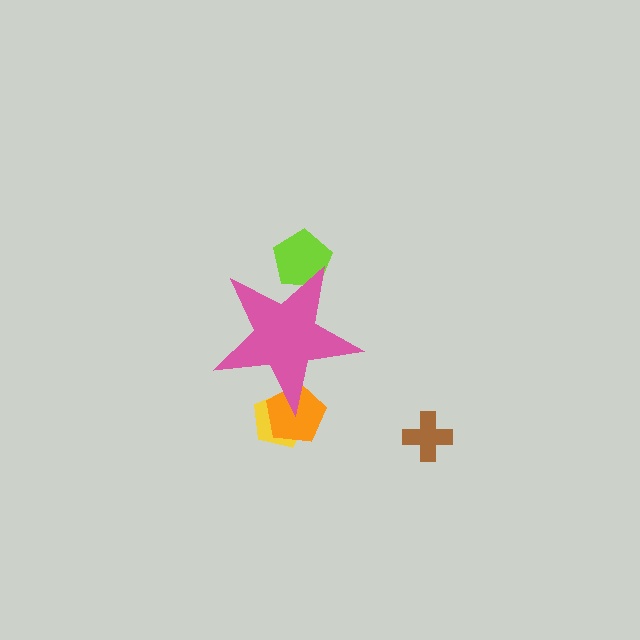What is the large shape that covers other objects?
A pink star.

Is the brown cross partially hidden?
No, the brown cross is fully visible.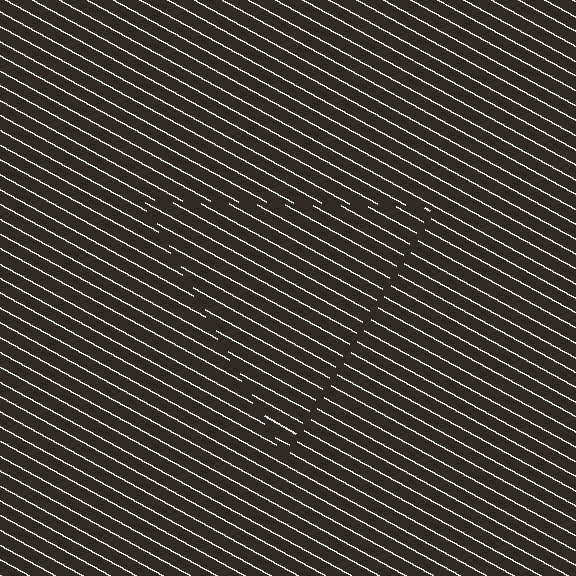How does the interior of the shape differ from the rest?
The interior of the shape contains the same grating, shifted by half a period — the contour is defined by the phase discontinuity where line-ends from the inner and outer gratings abut.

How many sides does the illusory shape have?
3 sides — the line-ends trace a triangle.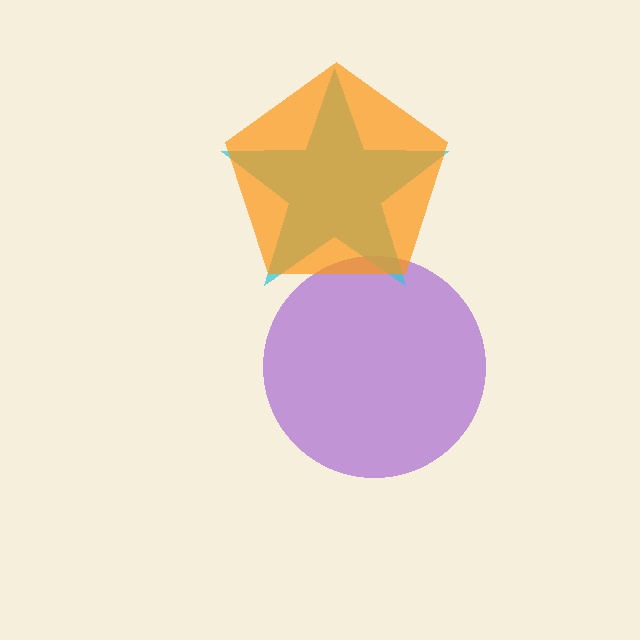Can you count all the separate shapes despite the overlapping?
Yes, there are 3 separate shapes.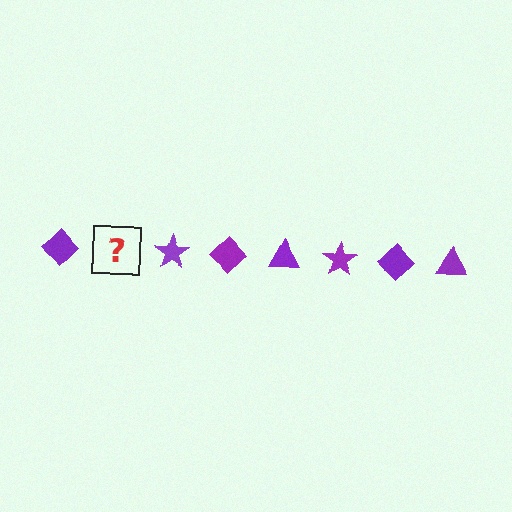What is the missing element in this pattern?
The missing element is a purple triangle.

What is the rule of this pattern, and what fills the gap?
The rule is that the pattern cycles through diamond, triangle, star shapes in purple. The gap should be filled with a purple triangle.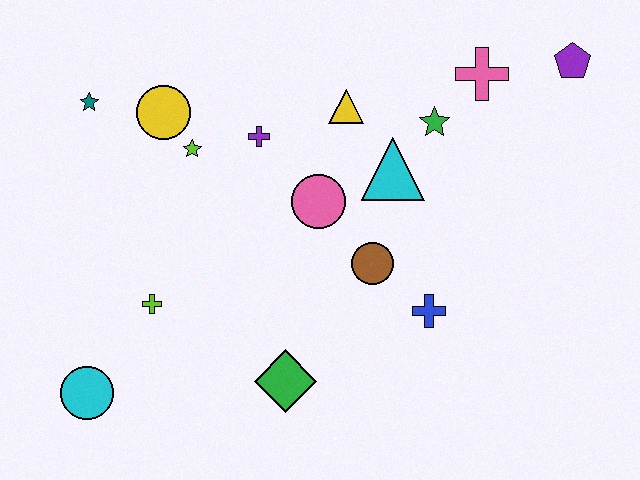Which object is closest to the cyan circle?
The lime cross is closest to the cyan circle.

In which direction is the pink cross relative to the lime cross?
The pink cross is to the right of the lime cross.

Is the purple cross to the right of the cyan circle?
Yes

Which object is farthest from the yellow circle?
The purple pentagon is farthest from the yellow circle.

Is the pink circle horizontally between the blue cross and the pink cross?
No